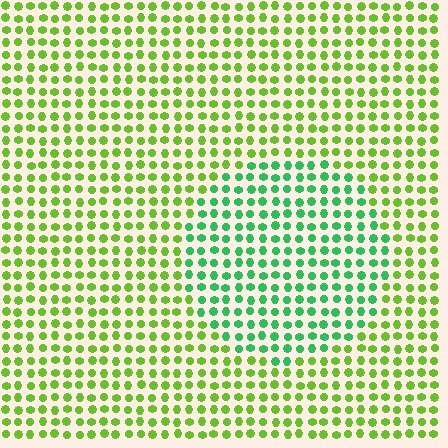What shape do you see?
I see a circle.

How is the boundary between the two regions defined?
The boundary is defined purely by a slight shift in hue (about 43 degrees). Spacing, size, and orientation are identical on both sides.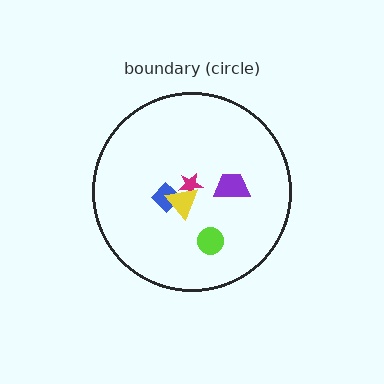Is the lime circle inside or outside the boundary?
Inside.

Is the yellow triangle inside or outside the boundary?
Inside.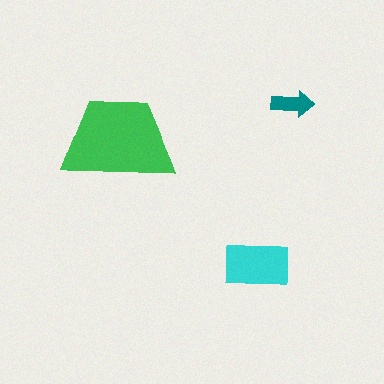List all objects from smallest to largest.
The teal arrow, the cyan rectangle, the green trapezoid.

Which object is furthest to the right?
The teal arrow is rightmost.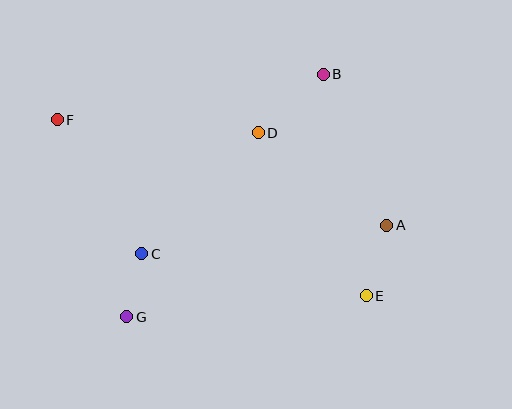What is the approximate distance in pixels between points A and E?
The distance between A and E is approximately 74 pixels.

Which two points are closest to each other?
Points C and G are closest to each other.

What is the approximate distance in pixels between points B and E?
The distance between B and E is approximately 226 pixels.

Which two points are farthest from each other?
Points E and F are farthest from each other.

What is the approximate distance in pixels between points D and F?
The distance between D and F is approximately 202 pixels.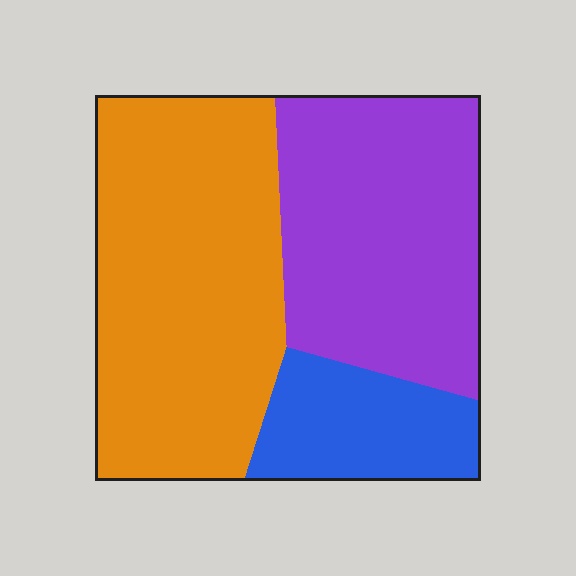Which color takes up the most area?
Orange, at roughly 45%.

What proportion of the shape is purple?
Purple takes up about three eighths (3/8) of the shape.